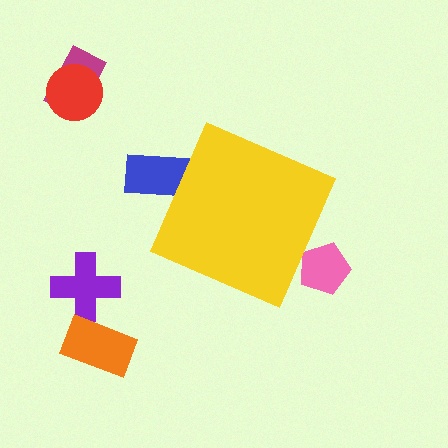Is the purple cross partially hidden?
No, the purple cross is fully visible.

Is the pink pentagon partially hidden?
Yes, the pink pentagon is partially hidden behind the yellow diamond.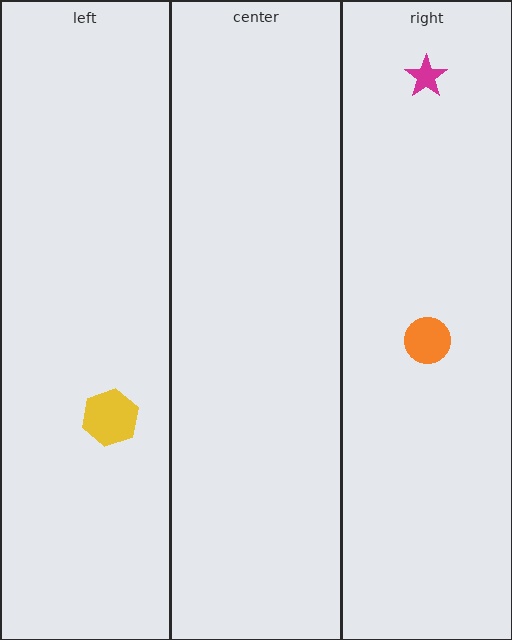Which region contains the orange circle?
The right region.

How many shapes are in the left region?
1.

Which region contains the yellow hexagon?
The left region.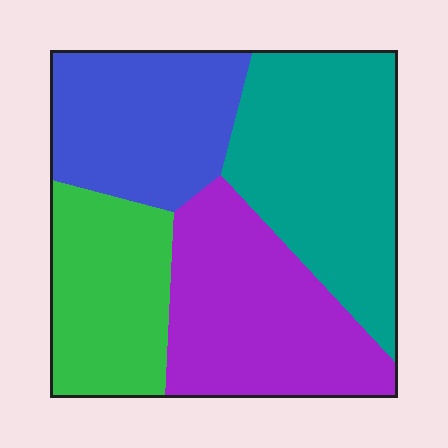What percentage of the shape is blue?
Blue takes up about one fifth (1/5) of the shape.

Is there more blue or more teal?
Teal.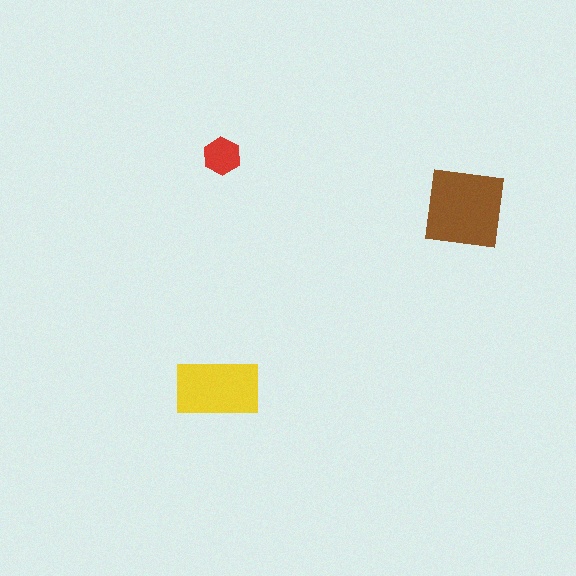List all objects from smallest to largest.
The red hexagon, the yellow rectangle, the brown square.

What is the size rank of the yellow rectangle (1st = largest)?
2nd.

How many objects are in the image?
There are 3 objects in the image.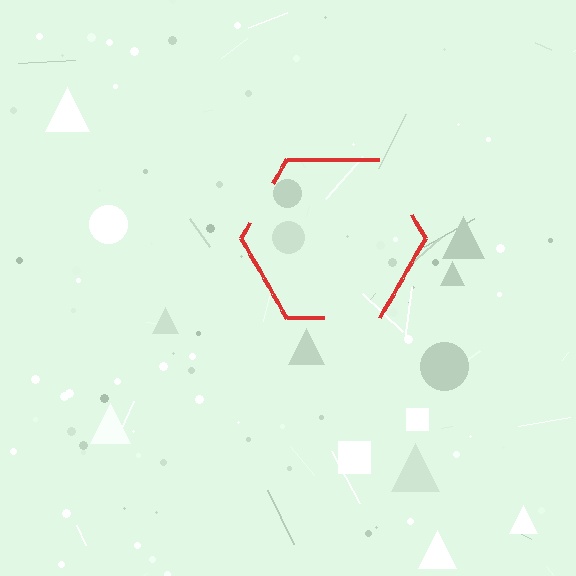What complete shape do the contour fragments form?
The contour fragments form a hexagon.